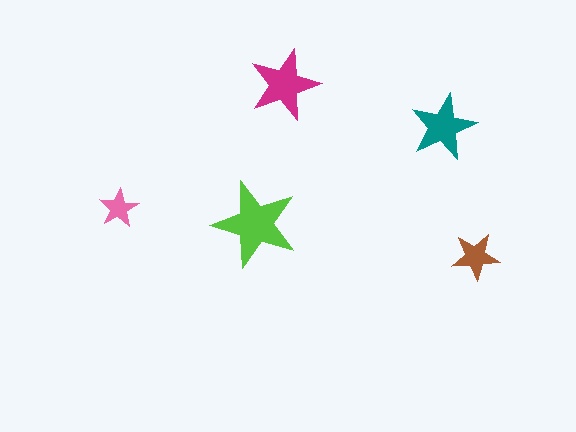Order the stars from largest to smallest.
the lime one, the magenta one, the teal one, the brown one, the pink one.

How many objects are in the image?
There are 5 objects in the image.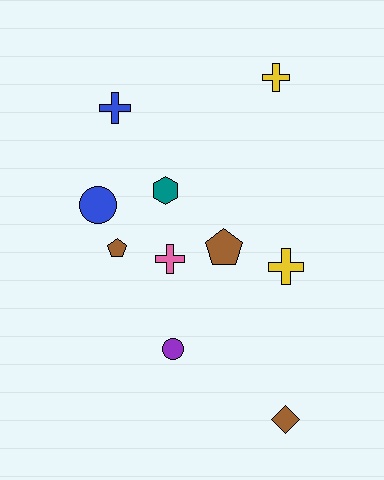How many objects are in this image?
There are 10 objects.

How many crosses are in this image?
There are 4 crosses.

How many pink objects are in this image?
There is 1 pink object.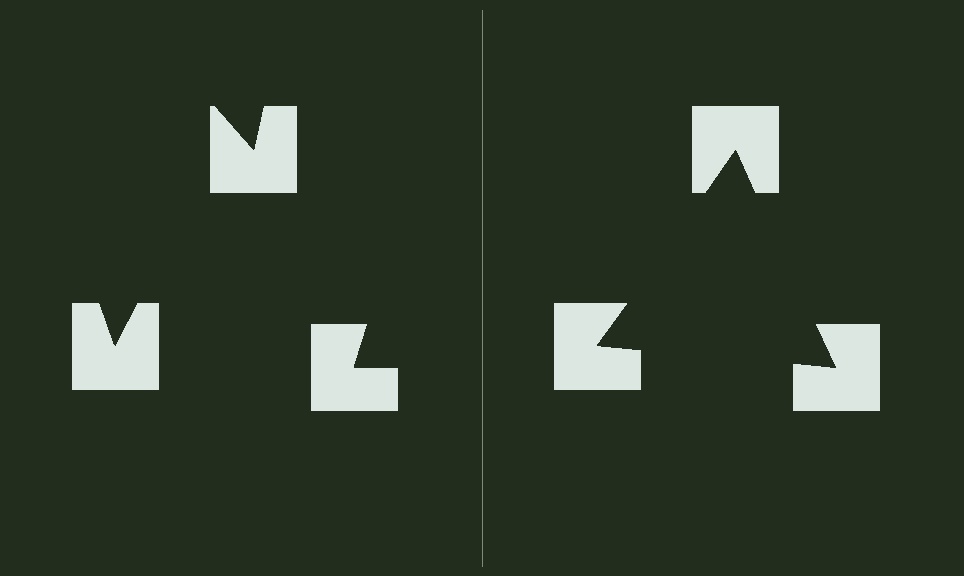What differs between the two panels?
The notched squares are positioned identically on both sides; only the wedge orientations differ. On the right they align to a triangle; on the left they are misaligned.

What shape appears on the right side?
An illusory triangle.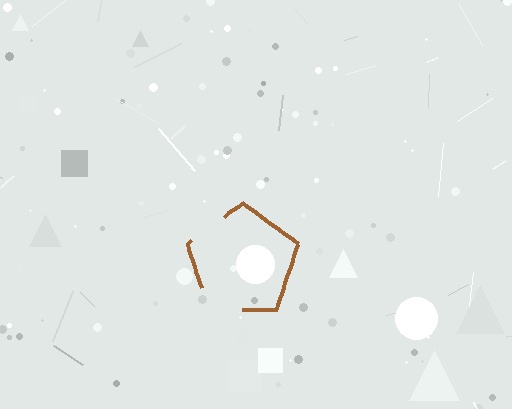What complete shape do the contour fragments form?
The contour fragments form a pentagon.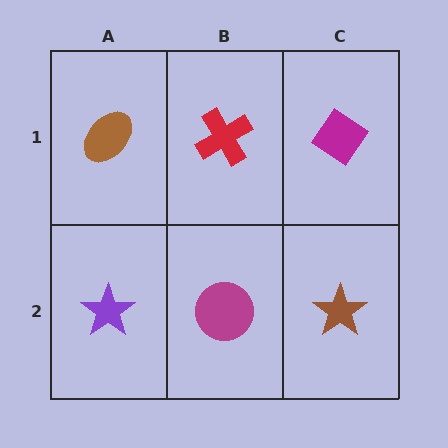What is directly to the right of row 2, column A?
A magenta circle.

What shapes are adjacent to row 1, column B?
A magenta circle (row 2, column B), a brown ellipse (row 1, column A), a magenta diamond (row 1, column C).